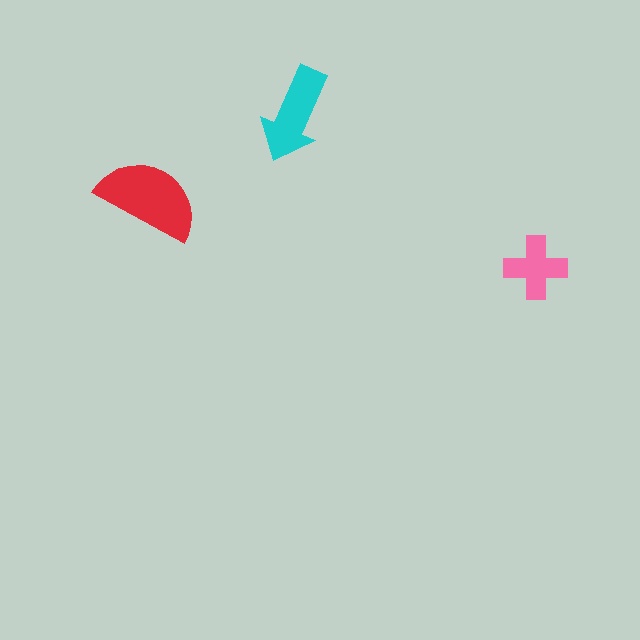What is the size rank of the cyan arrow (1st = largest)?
2nd.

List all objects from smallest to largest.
The pink cross, the cyan arrow, the red semicircle.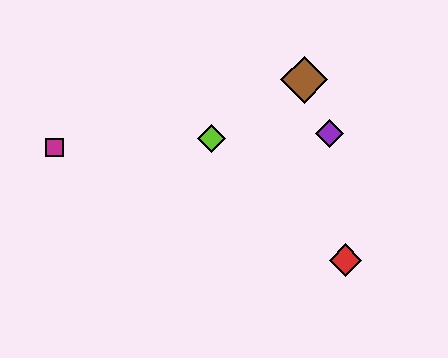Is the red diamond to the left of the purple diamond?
No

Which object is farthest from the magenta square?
The red diamond is farthest from the magenta square.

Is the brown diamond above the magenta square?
Yes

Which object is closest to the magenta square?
The lime diamond is closest to the magenta square.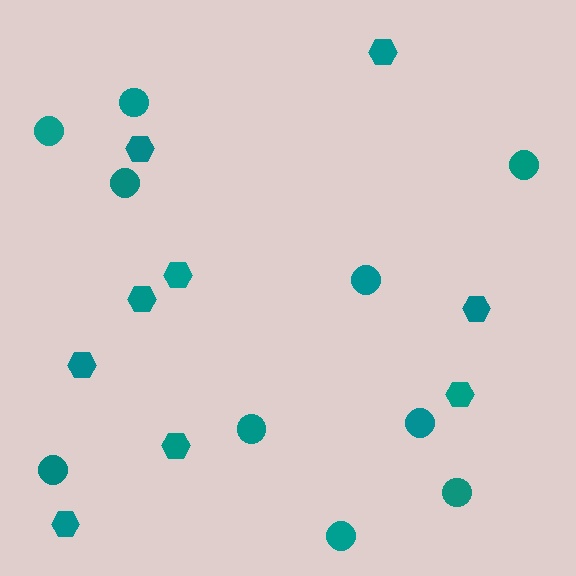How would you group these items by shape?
There are 2 groups: one group of hexagons (9) and one group of circles (10).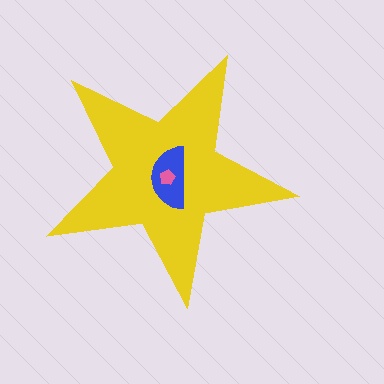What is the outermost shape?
The yellow star.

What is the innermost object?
The pink pentagon.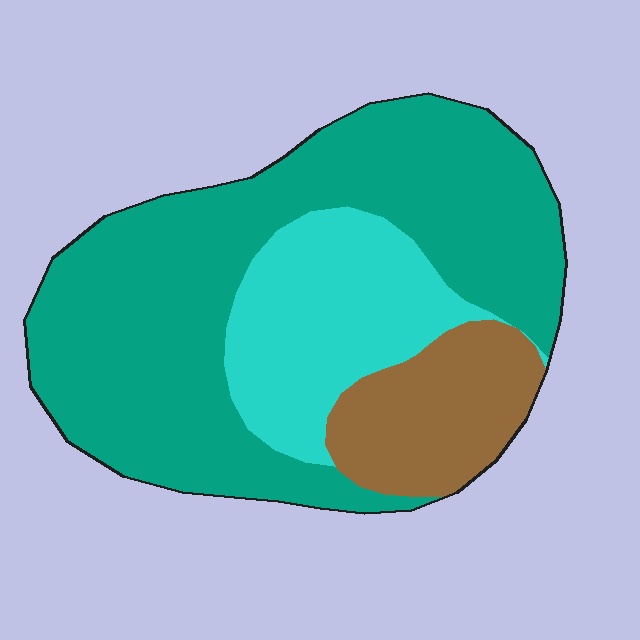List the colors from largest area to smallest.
From largest to smallest: teal, cyan, brown.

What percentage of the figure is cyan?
Cyan covers 23% of the figure.